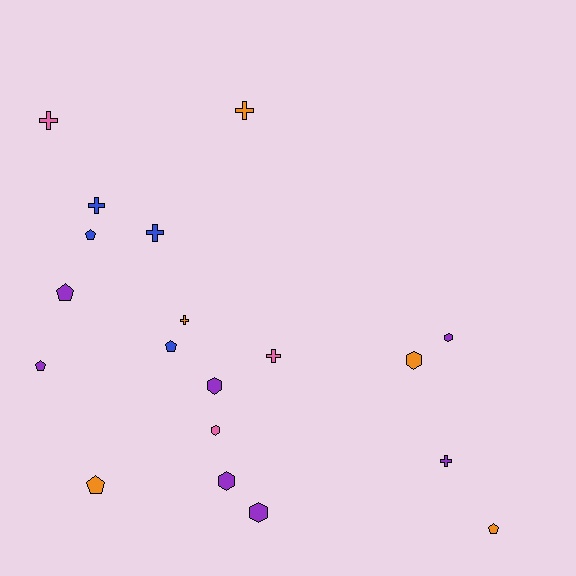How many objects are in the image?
There are 19 objects.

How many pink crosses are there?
There are 2 pink crosses.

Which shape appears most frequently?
Cross, with 7 objects.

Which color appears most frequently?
Purple, with 7 objects.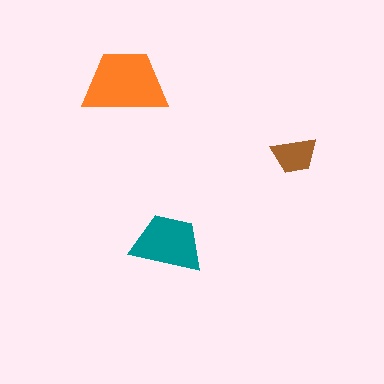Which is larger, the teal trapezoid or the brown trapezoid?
The teal one.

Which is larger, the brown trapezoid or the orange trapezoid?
The orange one.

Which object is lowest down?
The teal trapezoid is bottommost.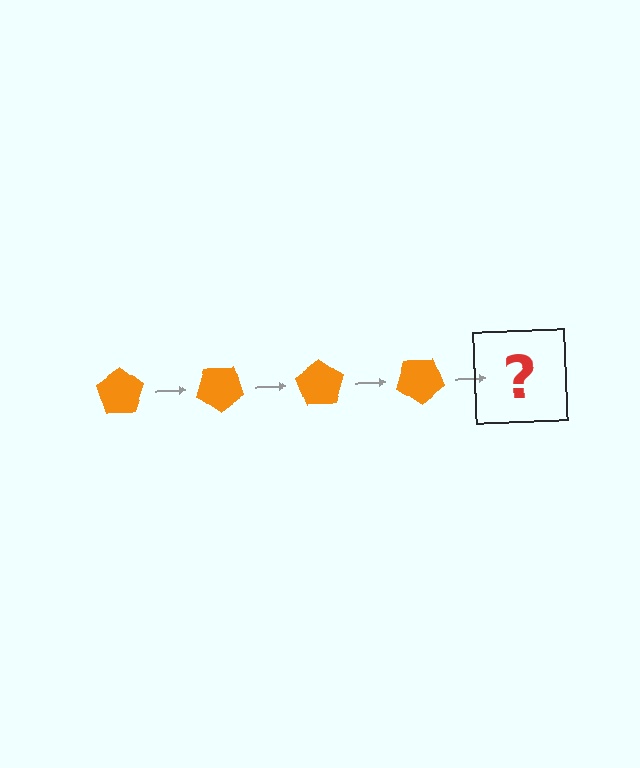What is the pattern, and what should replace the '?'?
The pattern is that the pentagon rotates 35 degrees each step. The '?' should be an orange pentagon rotated 140 degrees.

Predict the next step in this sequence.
The next step is an orange pentagon rotated 140 degrees.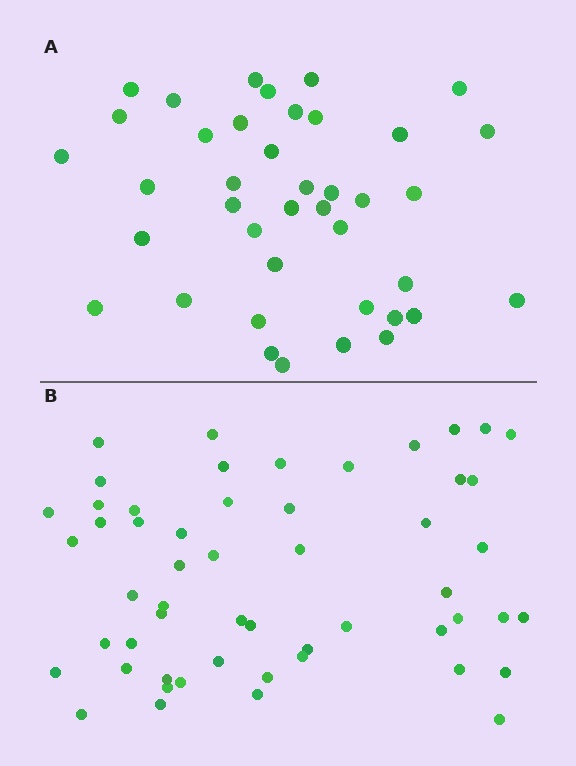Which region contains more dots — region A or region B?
Region B (the bottom region) has more dots.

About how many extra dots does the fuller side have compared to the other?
Region B has approximately 15 more dots than region A.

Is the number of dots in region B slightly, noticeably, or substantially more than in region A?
Region B has noticeably more, but not dramatically so. The ratio is roughly 1.4 to 1.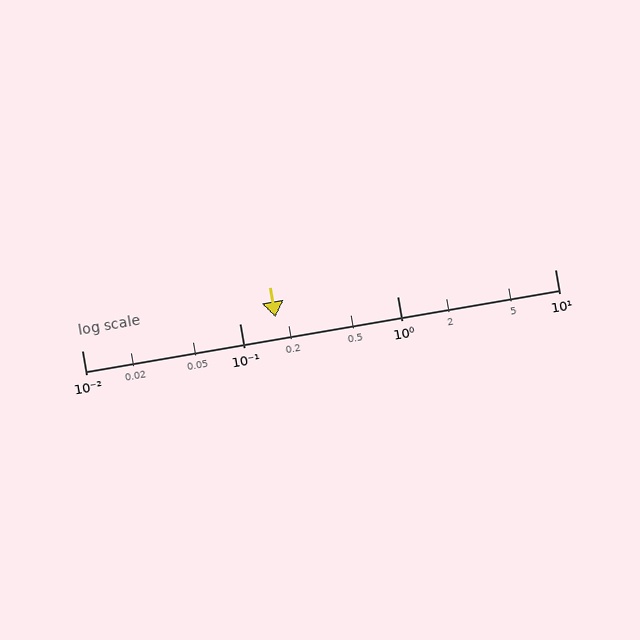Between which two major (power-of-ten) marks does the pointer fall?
The pointer is between 0.1 and 1.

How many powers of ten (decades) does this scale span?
The scale spans 3 decades, from 0.01 to 10.